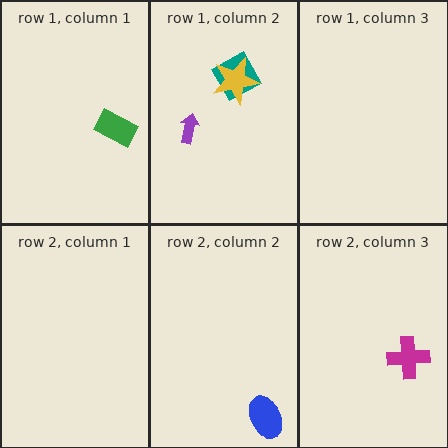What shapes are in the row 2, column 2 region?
The blue ellipse.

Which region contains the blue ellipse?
The row 2, column 2 region.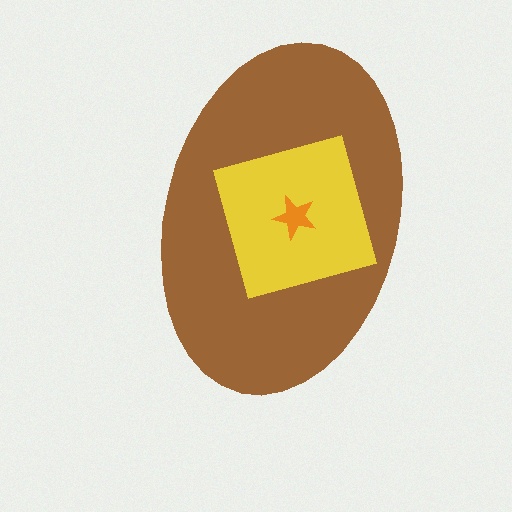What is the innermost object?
The orange star.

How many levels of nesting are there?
3.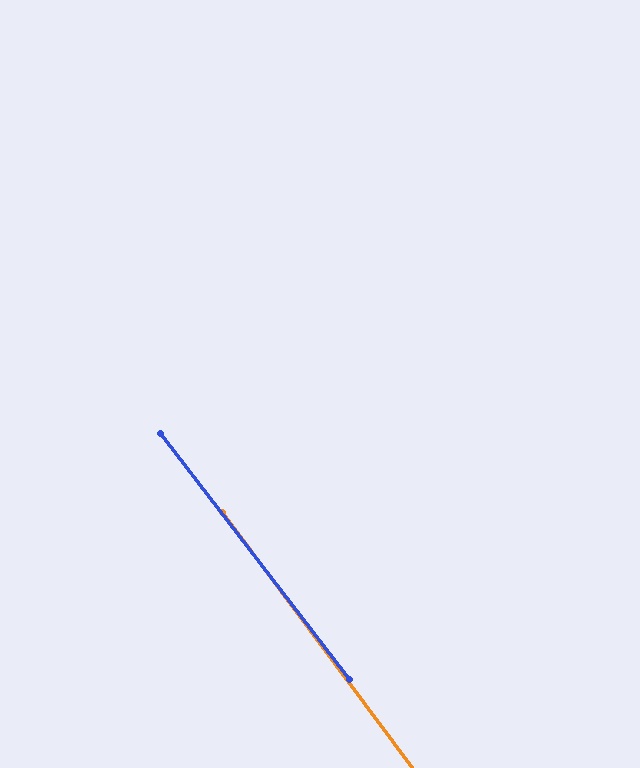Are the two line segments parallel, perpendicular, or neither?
Parallel — their directions differ by only 1.1°.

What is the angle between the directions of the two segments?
Approximately 1 degree.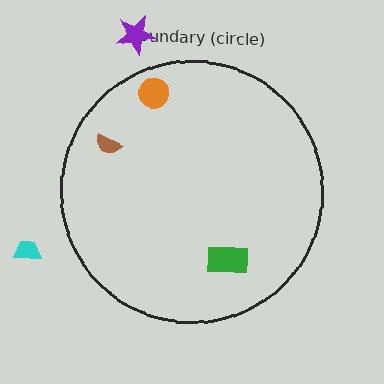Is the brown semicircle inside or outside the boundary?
Inside.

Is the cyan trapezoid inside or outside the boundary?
Outside.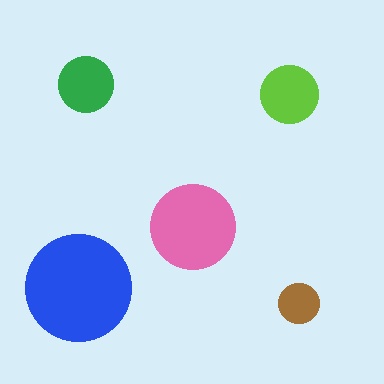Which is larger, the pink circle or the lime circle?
The pink one.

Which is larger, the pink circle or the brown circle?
The pink one.